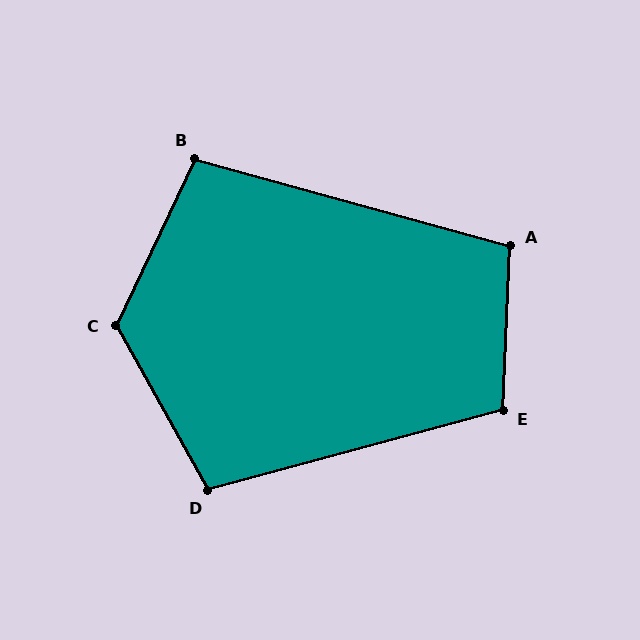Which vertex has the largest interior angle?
C, at approximately 126 degrees.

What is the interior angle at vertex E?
Approximately 108 degrees (obtuse).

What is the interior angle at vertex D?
Approximately 104 degrees (obtuse).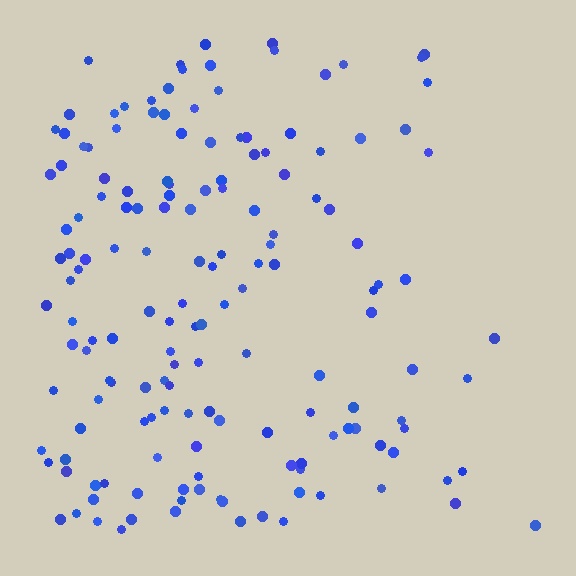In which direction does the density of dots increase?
From right to left, with the left side densest.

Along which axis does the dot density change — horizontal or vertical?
Horizontal.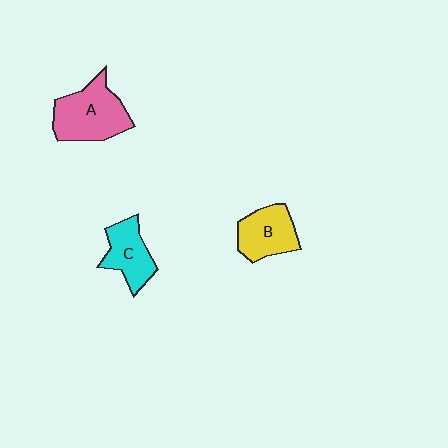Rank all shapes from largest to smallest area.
From largest to smallest: A (pink), B (yellow), C (cyan).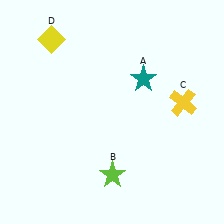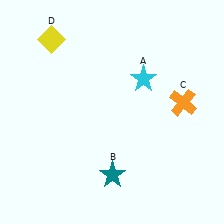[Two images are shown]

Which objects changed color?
A changed from teal to cyan. B changed from lime to teal. C changed from yellow to orange.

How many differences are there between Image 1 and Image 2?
There are 3 differences between the two images.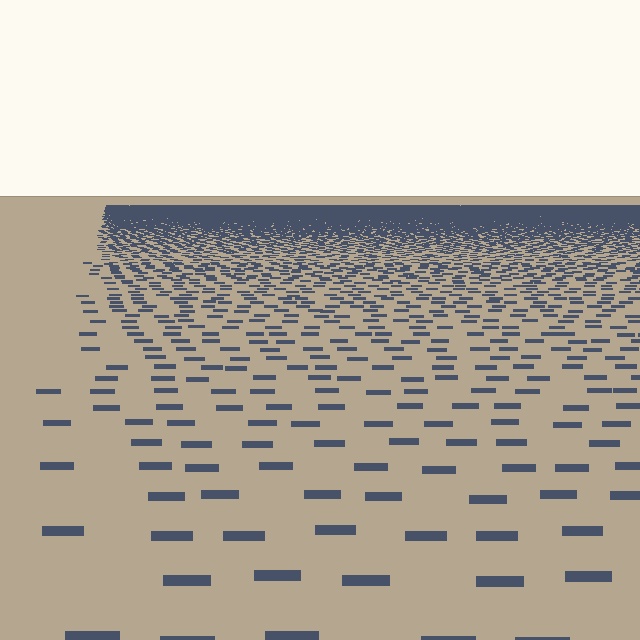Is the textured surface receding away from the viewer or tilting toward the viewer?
The surface is receding away from the viewer. Texture elements get smaller and denser toward the top.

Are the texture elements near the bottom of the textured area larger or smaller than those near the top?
Larger. Near the bottom, elements are closer to the viewer and appear at a bigger on-screen size.